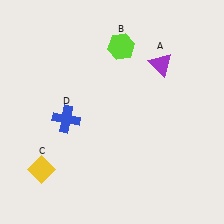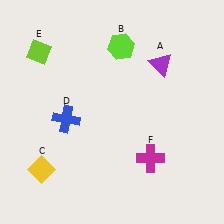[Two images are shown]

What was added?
A lime diamond (E), a magenta cross (F) were added in Image 2.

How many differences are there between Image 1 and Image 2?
There are 2 differences between the two images.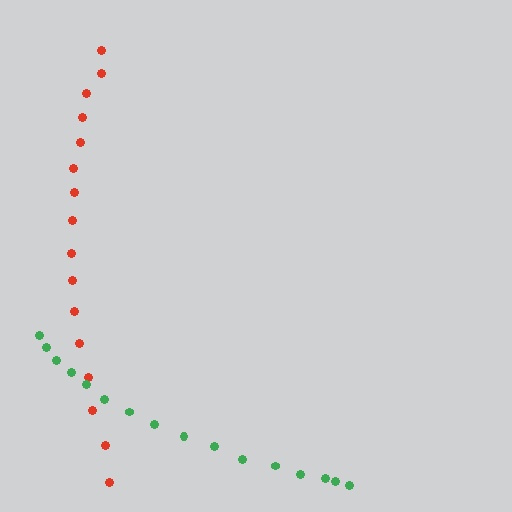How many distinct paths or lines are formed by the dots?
There are 2 distinct paths.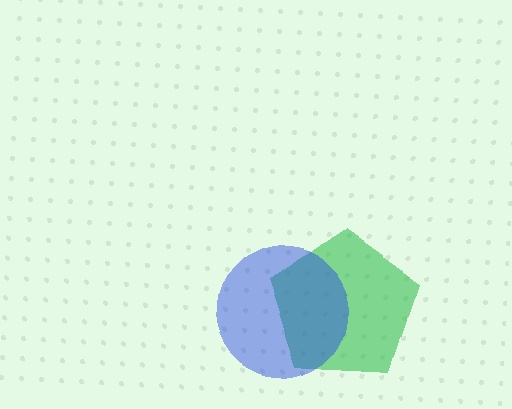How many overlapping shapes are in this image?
There are 2 overlapping shapes in the image.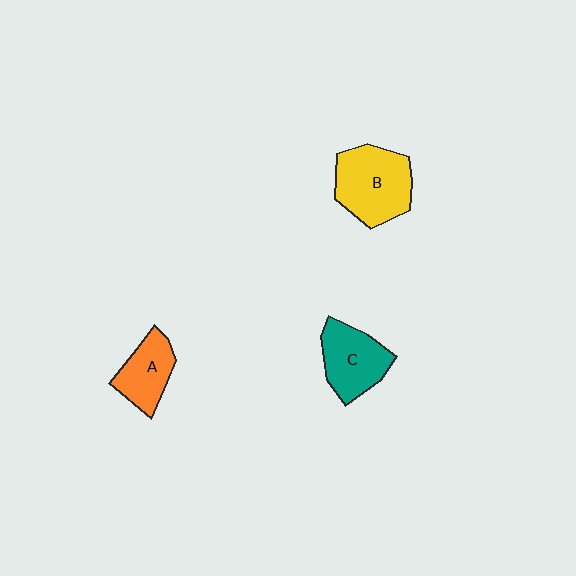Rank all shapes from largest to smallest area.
From largest to smallest: B (yellow), C (teal), A (orange).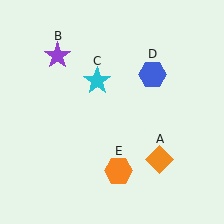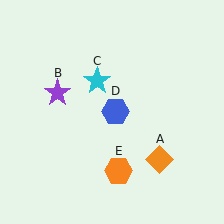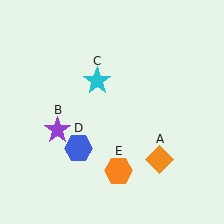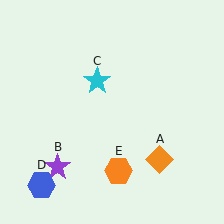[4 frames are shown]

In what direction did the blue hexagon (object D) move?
The blue hexagon (object D) moved down and to the left.